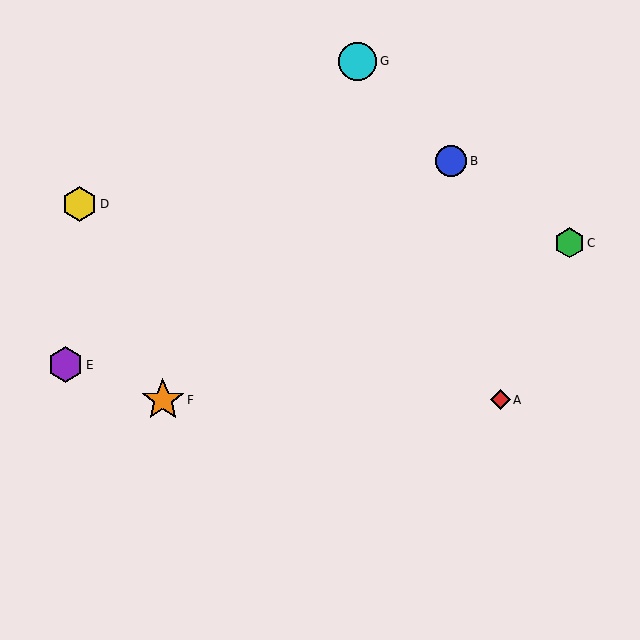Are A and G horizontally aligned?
No, A is at y≈400 and G is at y≈61.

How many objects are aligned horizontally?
2 objects (A, F) are aligned horizontally.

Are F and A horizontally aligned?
Yes, both are at y≈400.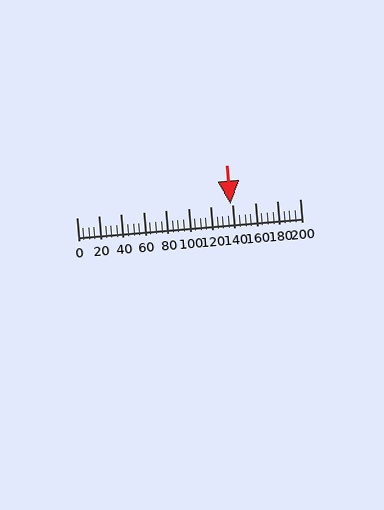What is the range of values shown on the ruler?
The ruler shows values from 0 to 200.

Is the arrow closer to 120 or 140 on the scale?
The arrow is closer to 140.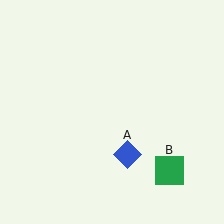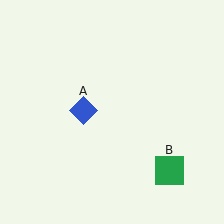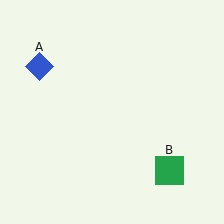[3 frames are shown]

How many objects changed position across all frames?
1 object changed position: blue diamond (object A).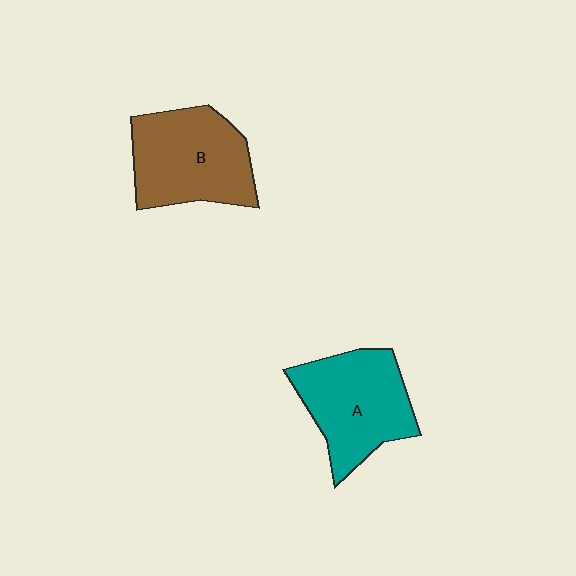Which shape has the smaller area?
Shape A (teal).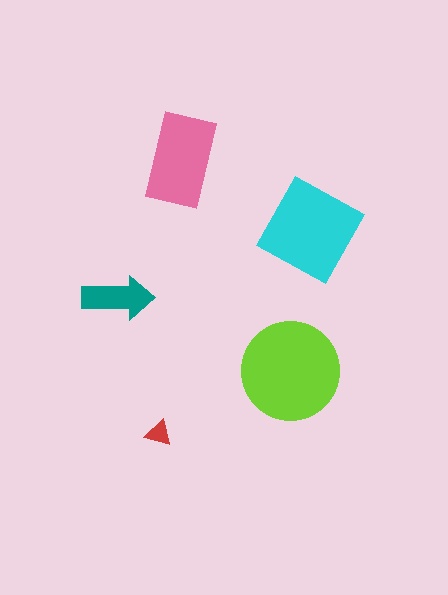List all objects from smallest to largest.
The red triangle, the teal arrow, the pink rectangle, the cyan diamond, the lime circle.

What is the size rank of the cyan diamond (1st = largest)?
2nd.